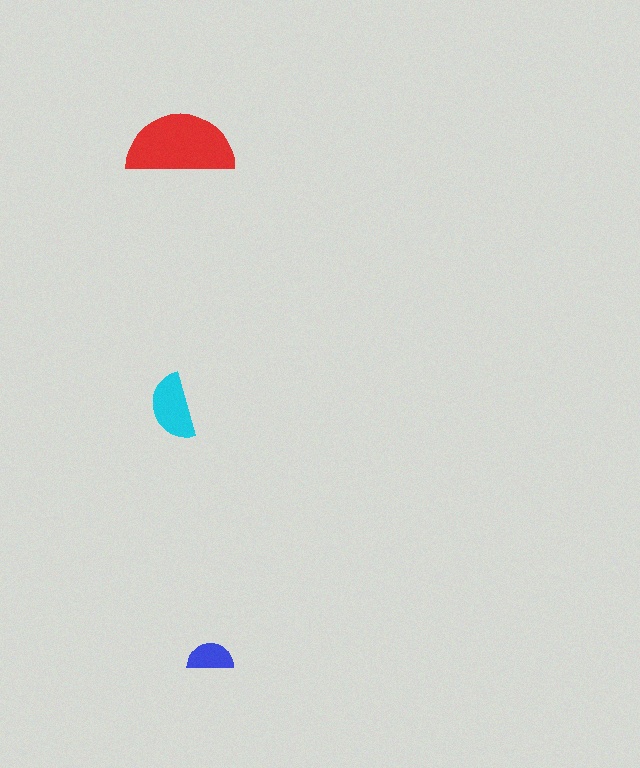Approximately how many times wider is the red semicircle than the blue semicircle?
About 2.5 times wider.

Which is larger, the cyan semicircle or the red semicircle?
The red one.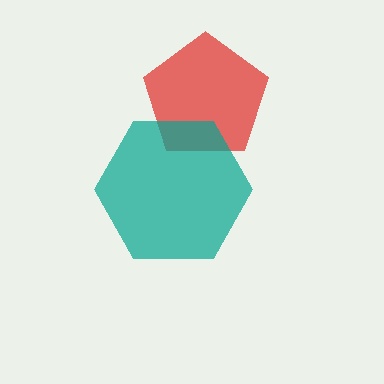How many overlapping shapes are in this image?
There are 2 overlapping shapes in the image.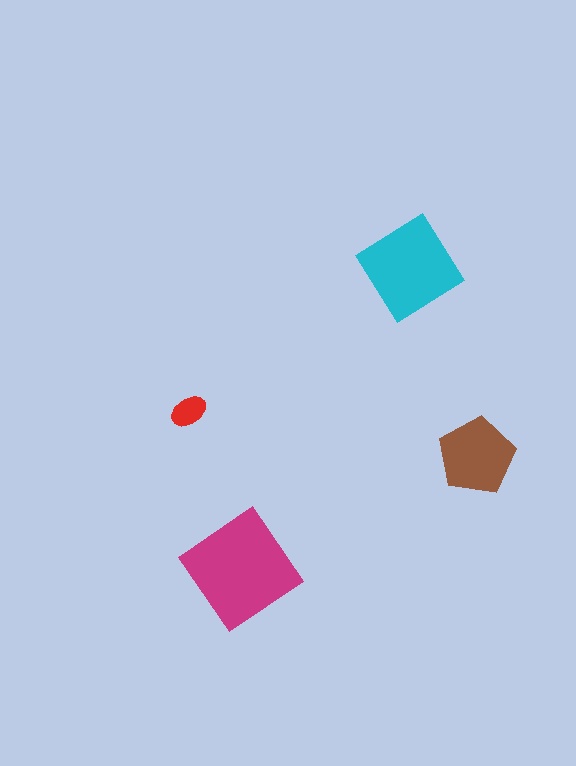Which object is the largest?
The magenta diamond.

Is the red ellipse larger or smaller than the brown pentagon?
Smaller.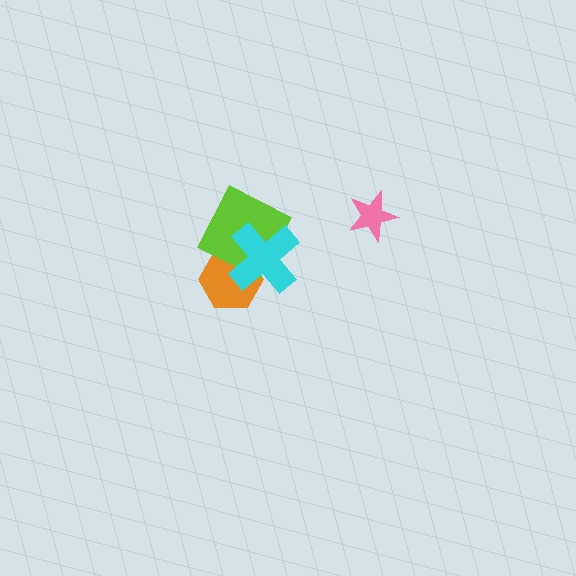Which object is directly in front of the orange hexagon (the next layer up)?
The lime diamond is directly in front of the orange hexagon.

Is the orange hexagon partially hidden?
Yes, it is partially covered by another shape.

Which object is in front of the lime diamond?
The cyan cross is in front of the lime diamond.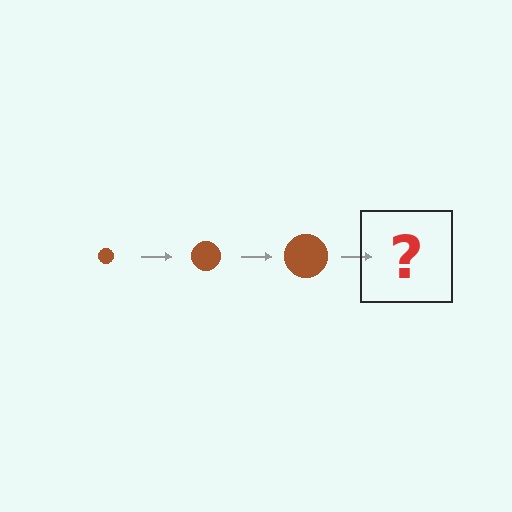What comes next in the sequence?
The next element should be a brown circle, larger than the previous one.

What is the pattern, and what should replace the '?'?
The pattern is that the circle gets progressively larger each step. The '?' should be a brown circle, larger than the previous one.